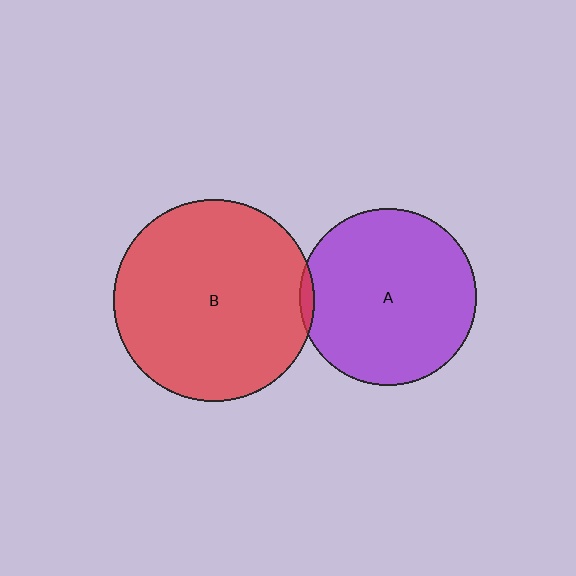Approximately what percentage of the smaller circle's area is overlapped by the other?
Approximately 5%.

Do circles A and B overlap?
Yes.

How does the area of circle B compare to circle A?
Approximately 1.3 times.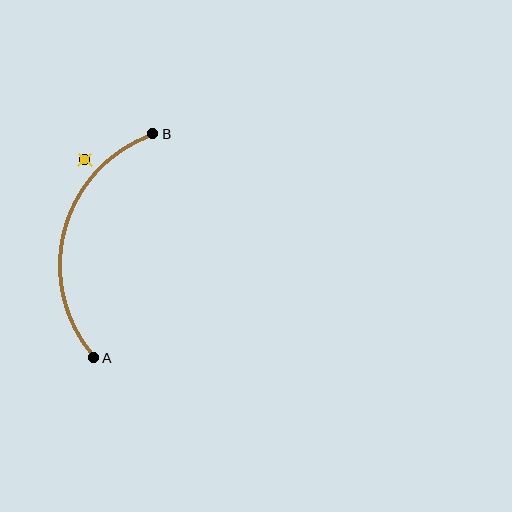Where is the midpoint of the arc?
The arc midpoint is the point on the curve farthest from the straight line joining A and B. It sits to the left of that line.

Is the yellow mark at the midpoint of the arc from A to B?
No — the yellow mark does not lie on the arc at all. It sits slightly outside the curve.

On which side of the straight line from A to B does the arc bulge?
The arc bulges to the left of the straight line connecting A and B.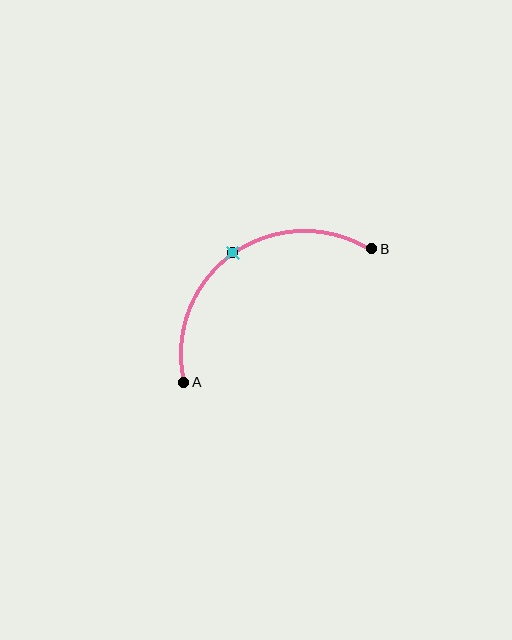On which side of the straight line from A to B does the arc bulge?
The arc bulges above and to the left of the straight line connecting A and B.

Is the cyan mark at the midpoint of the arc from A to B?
Yes. The cyan mark lies on the arc at equal arc-length from both A and B — it is the arc midpoint.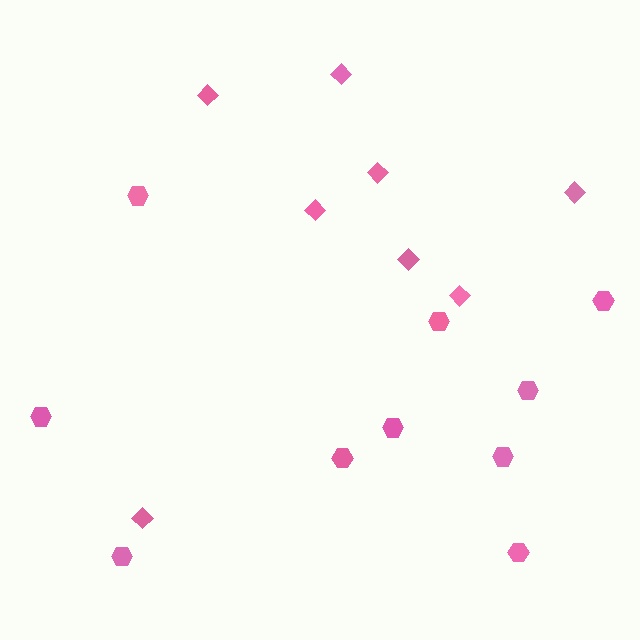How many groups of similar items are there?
There are 2 groups: one group of diamonds (8) and one group of hexagons (10).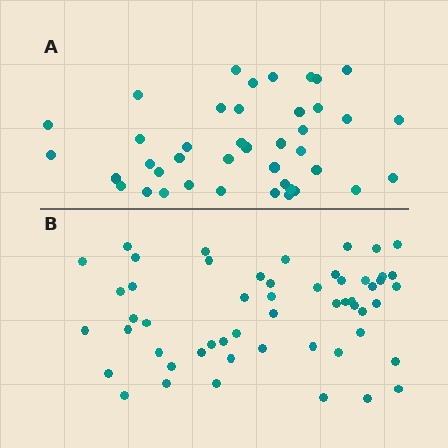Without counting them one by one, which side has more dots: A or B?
Region B (the bottom region) has more dots.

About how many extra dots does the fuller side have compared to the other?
Region B has approximately 15 more dots than region A.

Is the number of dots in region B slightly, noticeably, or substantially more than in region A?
Region B has noticeably more, but not dramatically so. The ratio is roughly 1.3 to 1.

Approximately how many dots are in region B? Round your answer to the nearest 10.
About 50 dots. (The exact count is 54, which rounds to 50.)